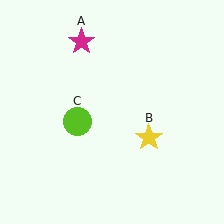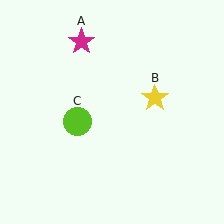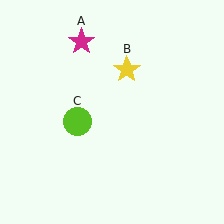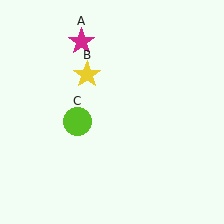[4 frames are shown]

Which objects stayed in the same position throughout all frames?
Magenta star (object A) and lime circle (object C) remained stationary.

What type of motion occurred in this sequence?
The yellow star (object B) rotated counterclockwise around the center of the scene.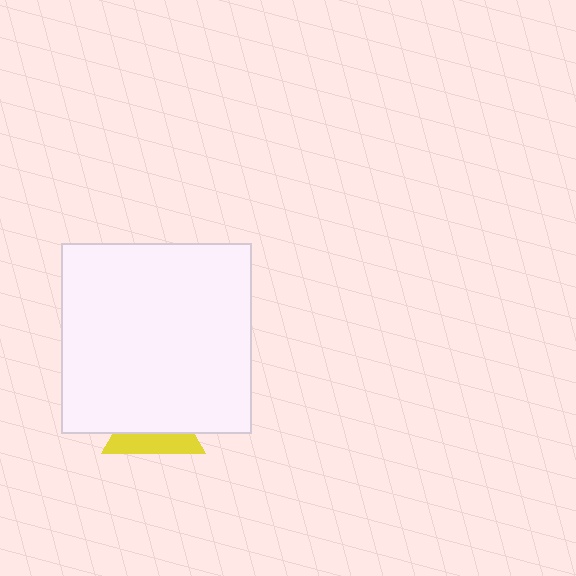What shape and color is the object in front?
The object in front is a white square.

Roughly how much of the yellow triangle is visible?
A small part of it is visible (roughly 39%).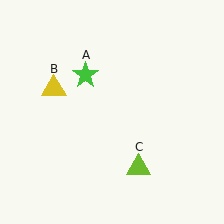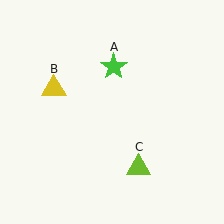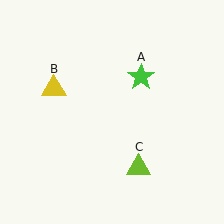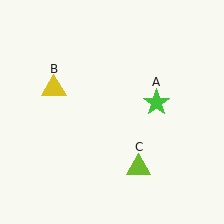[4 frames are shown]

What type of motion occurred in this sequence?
The green star (object A) rotated clockwise around the center of the scene.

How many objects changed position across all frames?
1 object changed position: green star (object A).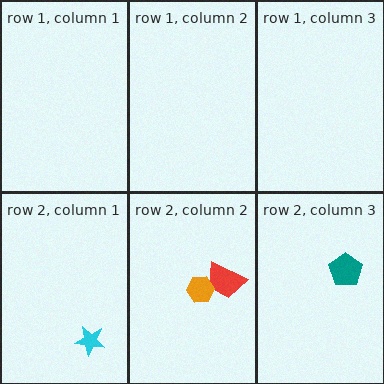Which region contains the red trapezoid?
The row 2, column 2 region.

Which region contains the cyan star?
The row 2, column 1 region.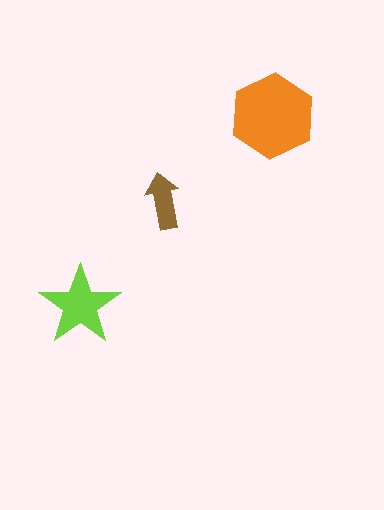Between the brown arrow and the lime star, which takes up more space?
The lime star.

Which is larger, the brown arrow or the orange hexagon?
The orange hexagon.